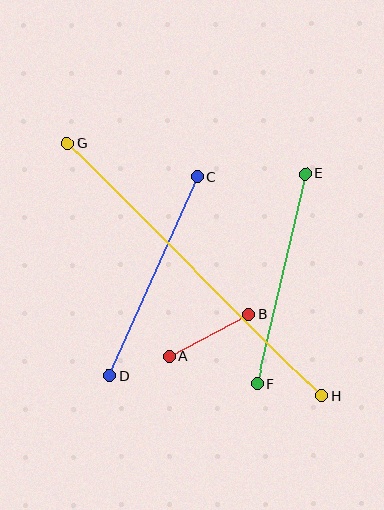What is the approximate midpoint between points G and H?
The midpoint is at approximately (194, 270) pixels.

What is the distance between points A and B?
The distance is approximately 89 pixels.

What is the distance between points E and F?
The distance is approximately 215 pixels.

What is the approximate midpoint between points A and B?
The midpoint is at approximately (209, 335) pixels.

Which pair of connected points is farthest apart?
Points G and H are farthest apart.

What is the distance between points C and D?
The distance is approximately 218 pixels.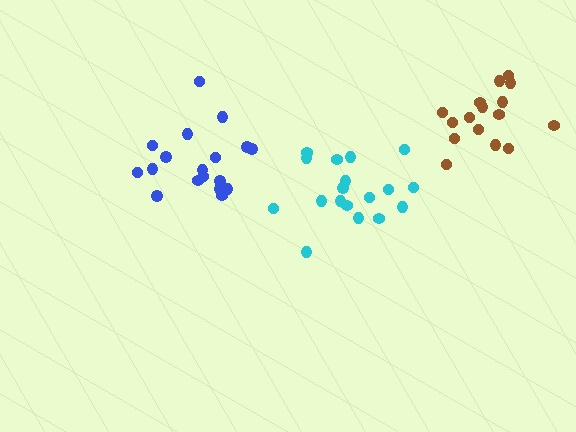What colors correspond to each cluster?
The clusters are colored: cyan, brown, blue.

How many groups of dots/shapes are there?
There are 3 groups.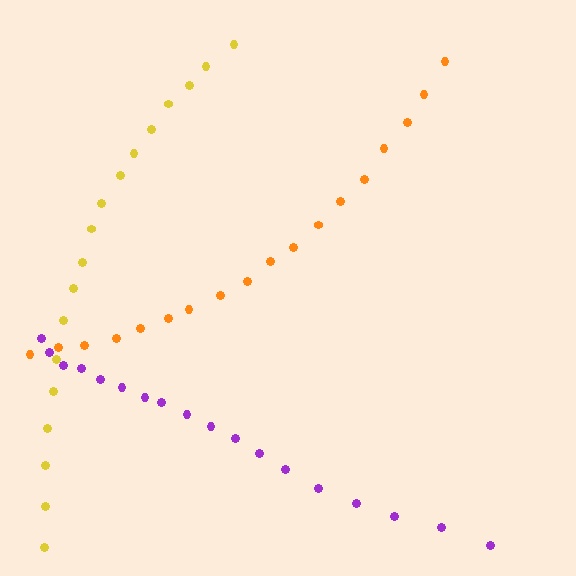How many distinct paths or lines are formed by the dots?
There are 3 distinct paths.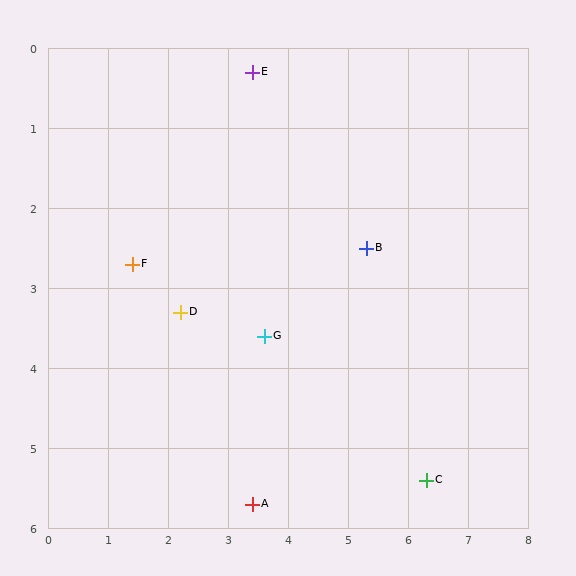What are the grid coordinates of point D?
Point D is at approximately (2.2, 3.3).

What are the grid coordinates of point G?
Point G is at approximately (3.6, 3.6).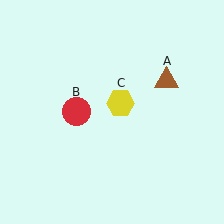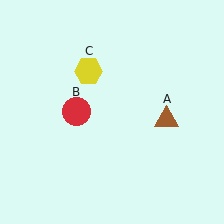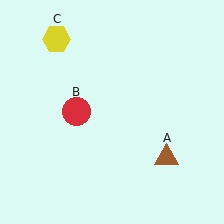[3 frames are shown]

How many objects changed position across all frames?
2 objects changed position: brown triangle (object A), yellow hexagon (object C).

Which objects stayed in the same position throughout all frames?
Red circle (object B) remained stationary.